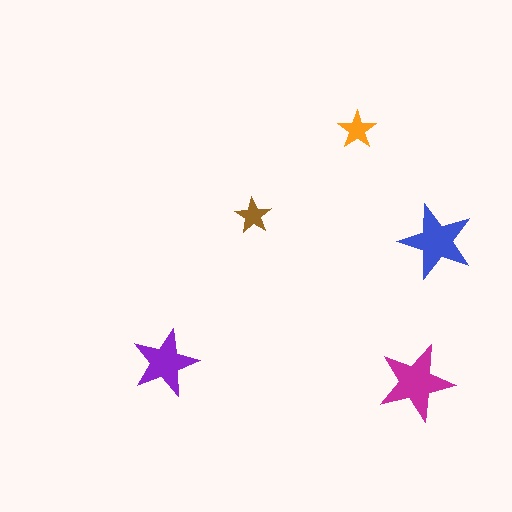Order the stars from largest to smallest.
the magenta one, the blue one, the purple one, the orange one, the brown one.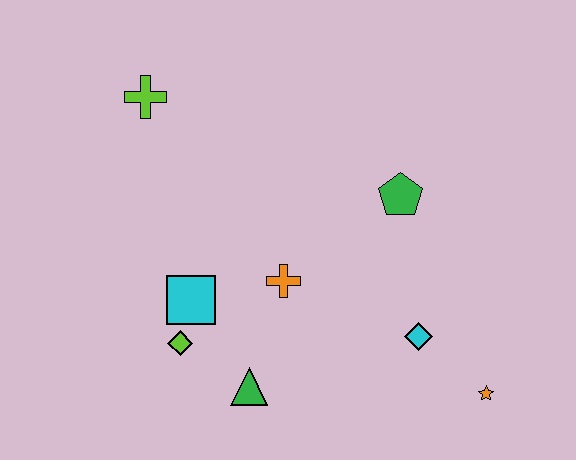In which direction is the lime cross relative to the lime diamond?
The lime cross is above the lime diamond.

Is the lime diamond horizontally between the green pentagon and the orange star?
No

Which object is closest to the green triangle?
The lime diamond is closest to the green triangle.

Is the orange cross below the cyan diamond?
No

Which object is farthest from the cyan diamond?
The lime cross is farthest from the cyan diamond.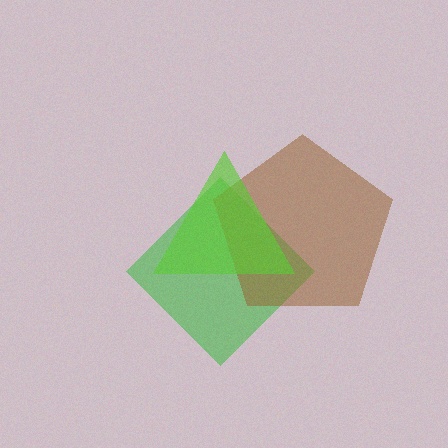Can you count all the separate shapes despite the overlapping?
Yes, there are 3 separate shapes.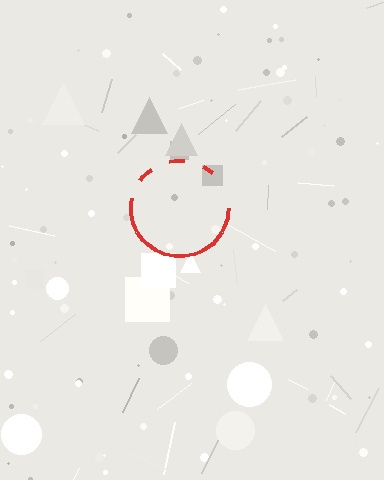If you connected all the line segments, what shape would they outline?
They would outline a circle.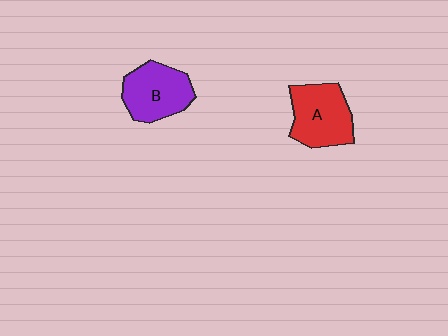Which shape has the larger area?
Shape A (red).